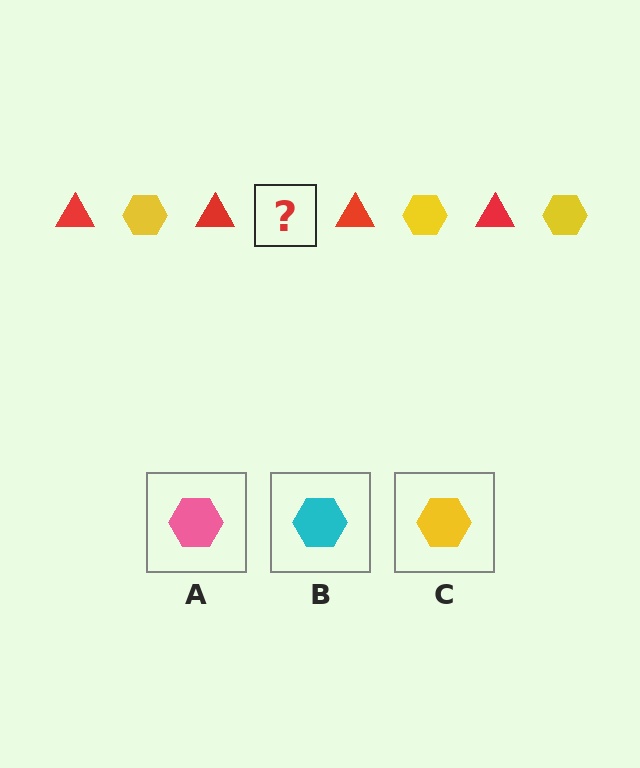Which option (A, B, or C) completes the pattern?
C.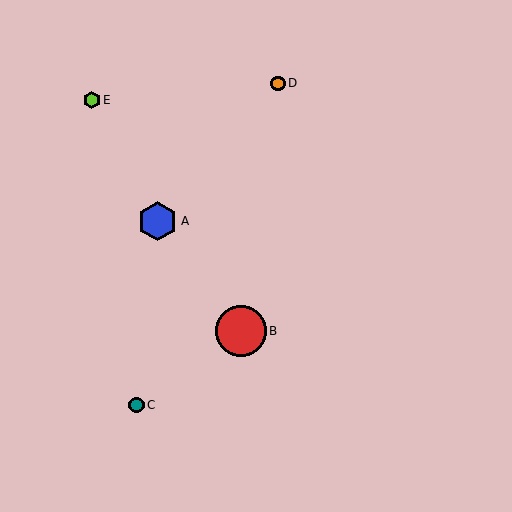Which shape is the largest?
The red circle (labeled B) is the largest.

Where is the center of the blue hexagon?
The center of the blue hexagon is at (158, 221).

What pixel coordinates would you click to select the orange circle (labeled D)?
Click at (278, 83) to select the orange circle D.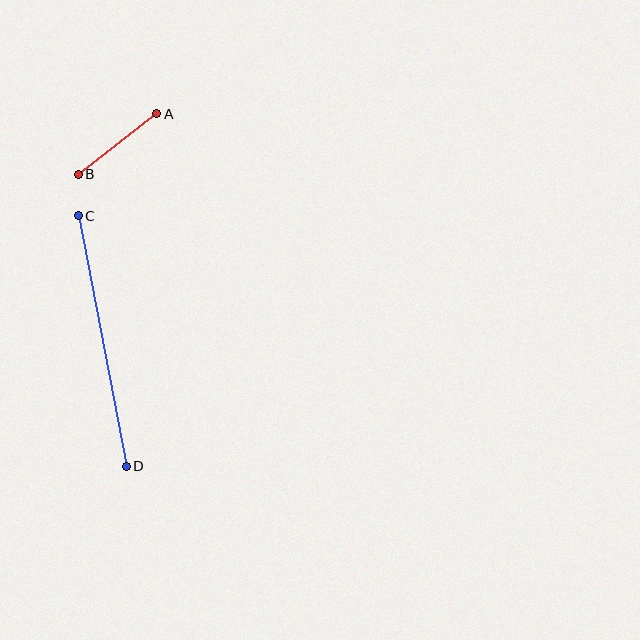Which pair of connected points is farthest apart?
Points C and D are farthest apart.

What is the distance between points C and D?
The distance is approximately 255 pixels.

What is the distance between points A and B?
The distance is approximately 99 pixels.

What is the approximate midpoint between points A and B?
The midpoint is at approximately (118, 144) pixels.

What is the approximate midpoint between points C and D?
The midpoint is at approximately (102, 341) pixels.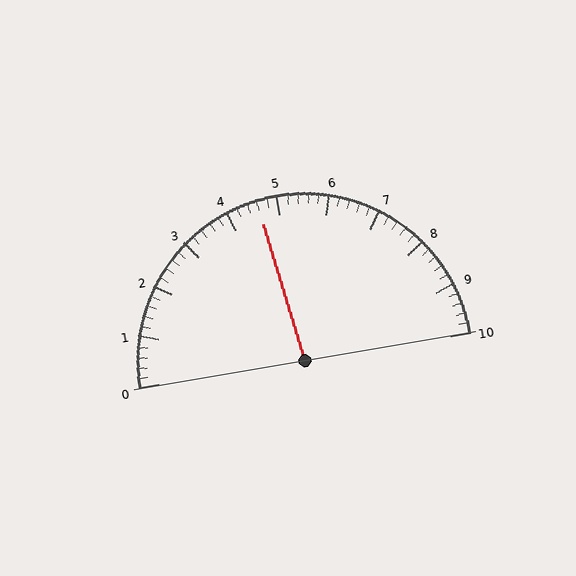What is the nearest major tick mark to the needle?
The nearest major tick mark is 5.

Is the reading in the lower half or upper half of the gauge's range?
The reading is in the lower half of the range (0 to 10).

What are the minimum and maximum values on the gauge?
The gauge ranges from 0 to 10.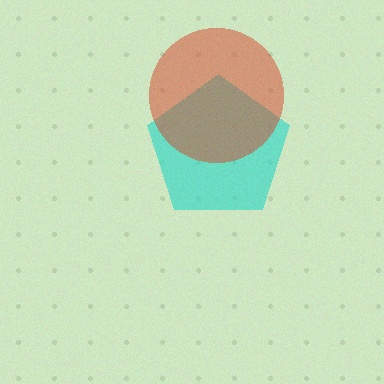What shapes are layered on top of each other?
The layered shapes are: a cyan pentagon, a red circle.